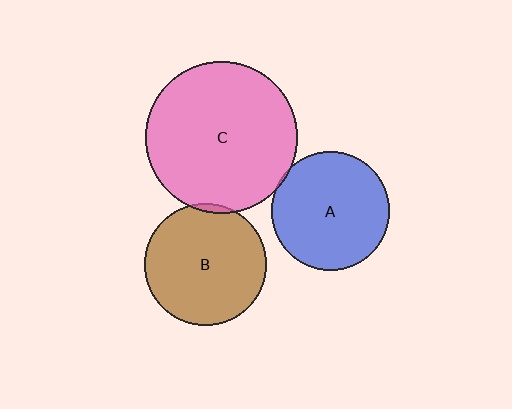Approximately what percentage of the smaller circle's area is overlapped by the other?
Approximately 5%.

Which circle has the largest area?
Circle C (pink).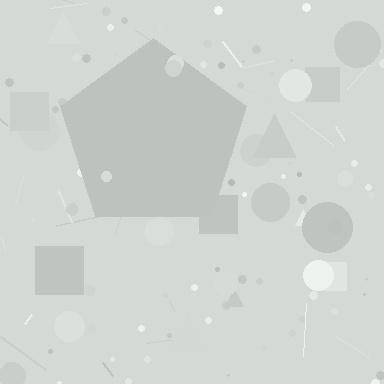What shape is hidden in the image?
A pentagon is hidden in the image.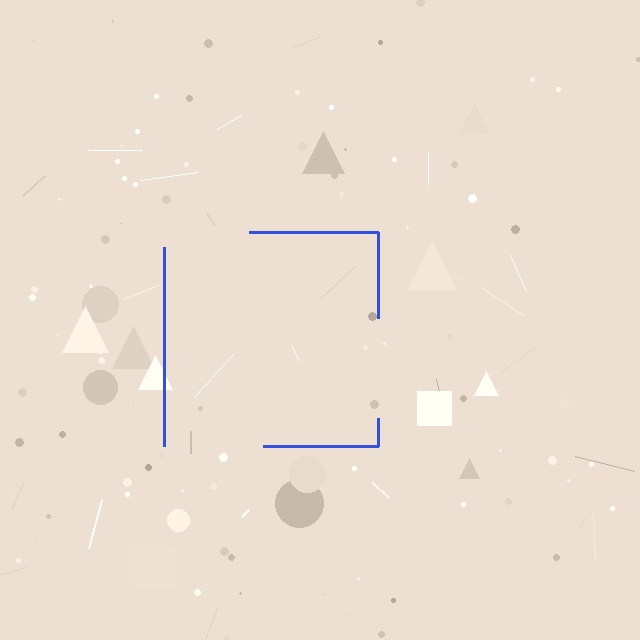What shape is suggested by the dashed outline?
The dashed outline suggests a square.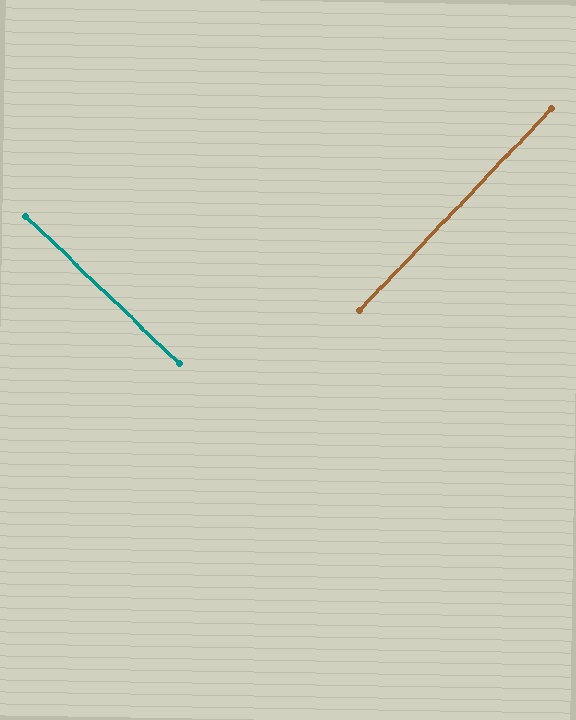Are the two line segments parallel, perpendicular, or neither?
Perpendicular — they meet at approximately 90°.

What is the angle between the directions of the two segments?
Approximately 90 degrees.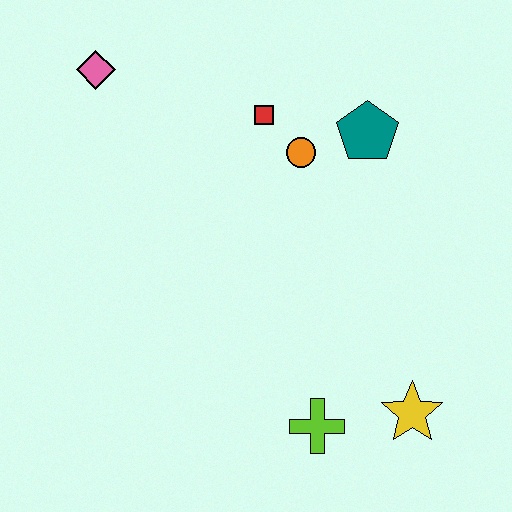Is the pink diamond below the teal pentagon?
No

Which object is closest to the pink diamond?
The red square is closest to the pink diamond.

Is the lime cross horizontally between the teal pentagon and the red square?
Yes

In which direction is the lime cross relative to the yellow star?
The lime cross is to the left of the yellow star.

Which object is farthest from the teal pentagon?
The lime cross is farthest from the teal pentagon.